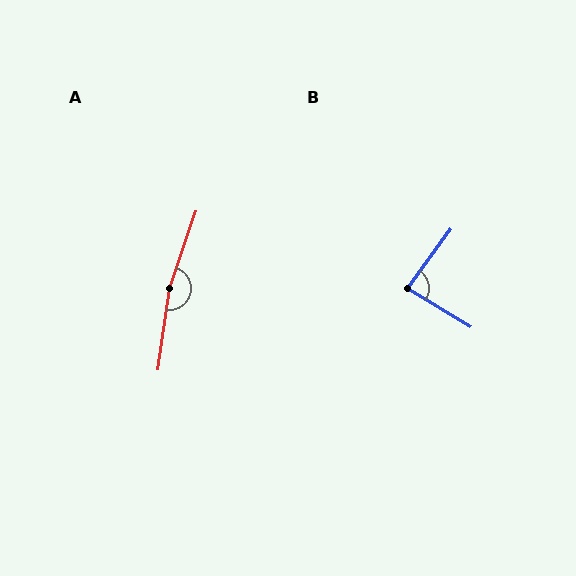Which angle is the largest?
A, at approximately 169 degrees.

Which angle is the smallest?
B, at approximately 85 degrees.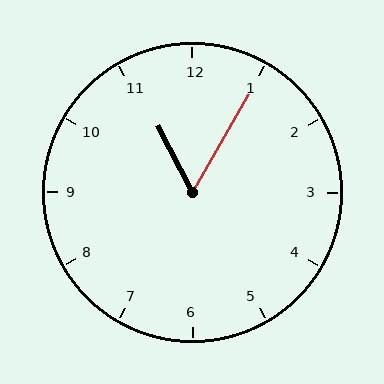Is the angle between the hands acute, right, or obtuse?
It is acute.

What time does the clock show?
11:05.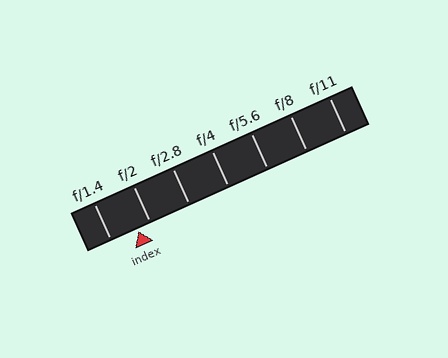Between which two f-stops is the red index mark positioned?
The index mark is between f/1.4 and f/2.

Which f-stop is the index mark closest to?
The index mark is closest to f/2.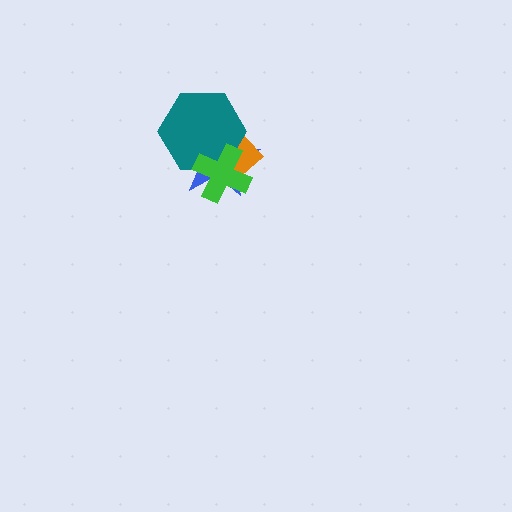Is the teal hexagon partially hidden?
Yes, it is partially covered by another shape.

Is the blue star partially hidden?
Yes, it is partially covered by another shape.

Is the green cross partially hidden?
No, no other shape covers it.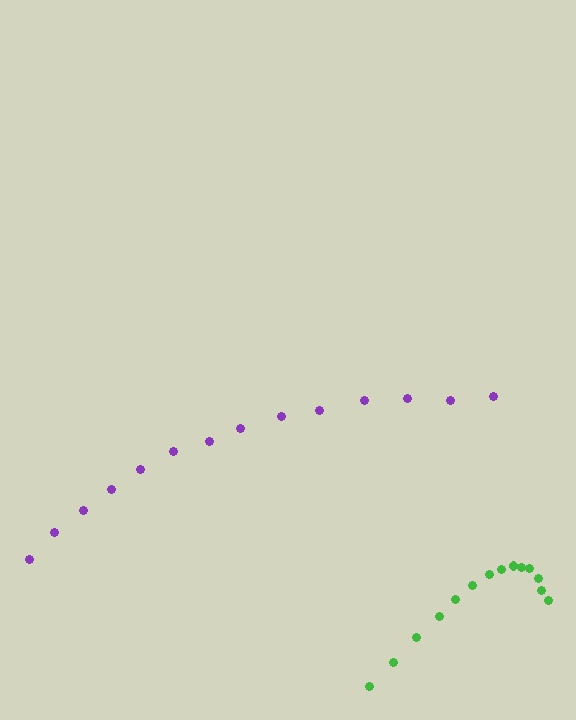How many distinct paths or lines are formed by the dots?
There are 2 distinct paths.